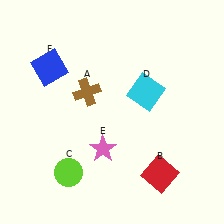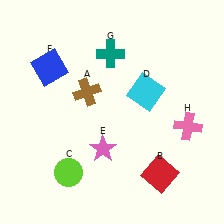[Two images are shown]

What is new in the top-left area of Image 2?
A teal cross (G) was added in the top-left area of Image 2.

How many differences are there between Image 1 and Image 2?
There are 2 differences between the two images.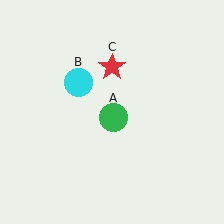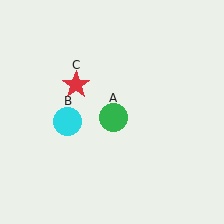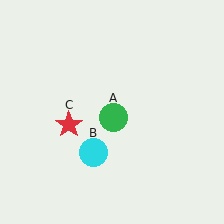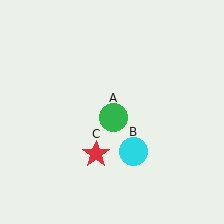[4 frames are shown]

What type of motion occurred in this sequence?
The cyan circle (object B), red star (object C) rotated counterclockwise around the center of the scene.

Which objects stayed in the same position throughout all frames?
Green circle (object A) remained stationary.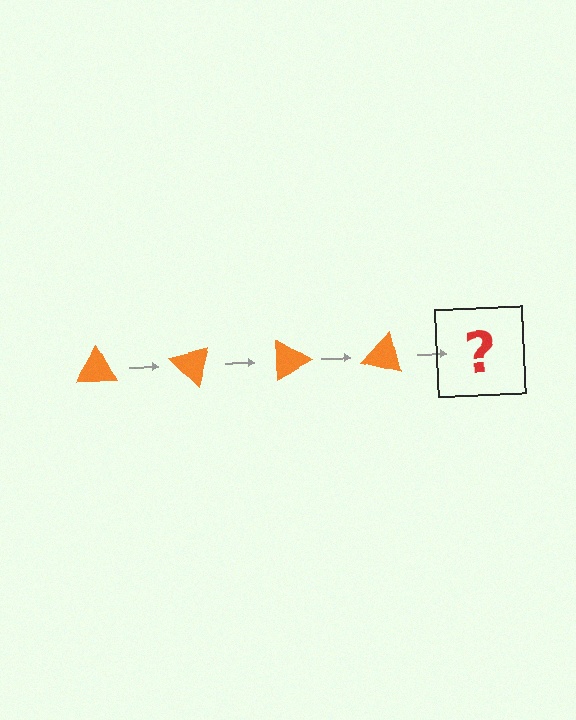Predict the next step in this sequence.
The next step is an orange triangle rotated 180 degrees.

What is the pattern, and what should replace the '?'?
The pattern is that the triangle rotates 45 degrees each step. The '?' should be an orange triangle rotated 180 degrees.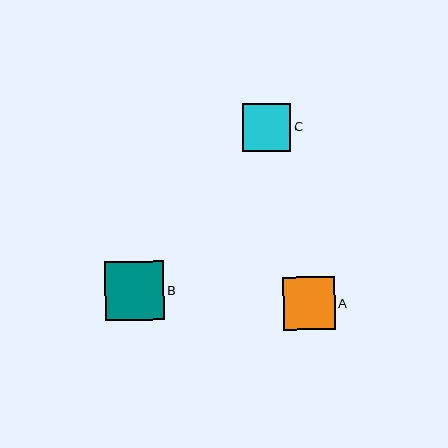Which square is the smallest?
Square C is the smallest with a size of approximately 48 pixels.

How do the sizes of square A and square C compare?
Square A and square C are approximately the same size.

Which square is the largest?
Square B is the largest with a size of approximately 59 pixels.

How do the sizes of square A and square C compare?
Square A and square C are approximately the same size.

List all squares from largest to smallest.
From largest to smallest: B, A, C.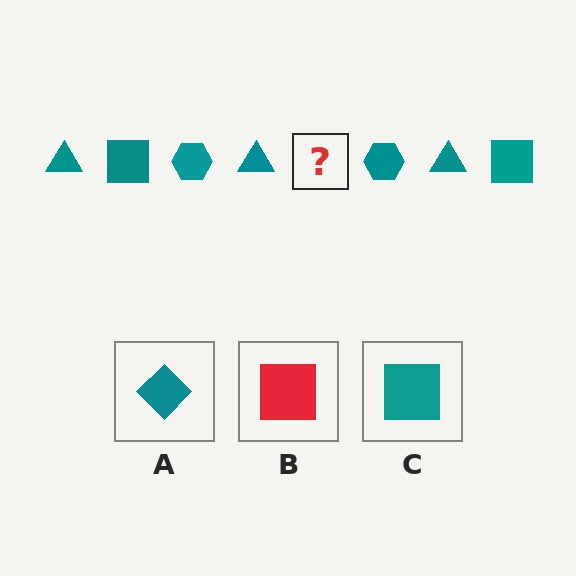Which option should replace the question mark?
Option C.